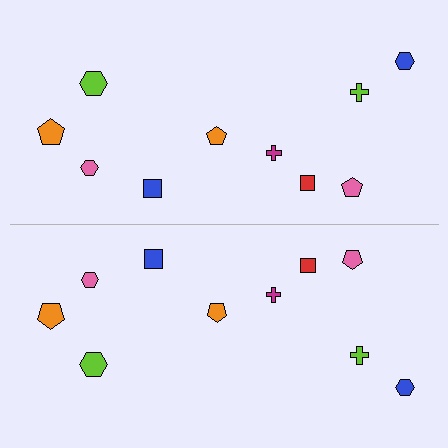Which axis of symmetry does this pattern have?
The pattern has a horizontal axis of symmetry running through the center of the image.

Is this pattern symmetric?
Yes, this pattern has bilateral (reflection) symmetry.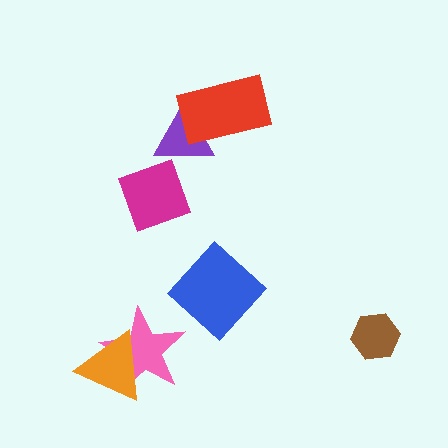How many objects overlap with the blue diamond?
0 objects overlap with the blue diamond.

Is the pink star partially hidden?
Yes, it is partially covered by another shape.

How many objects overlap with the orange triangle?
1 object overlaps with the orange triangle.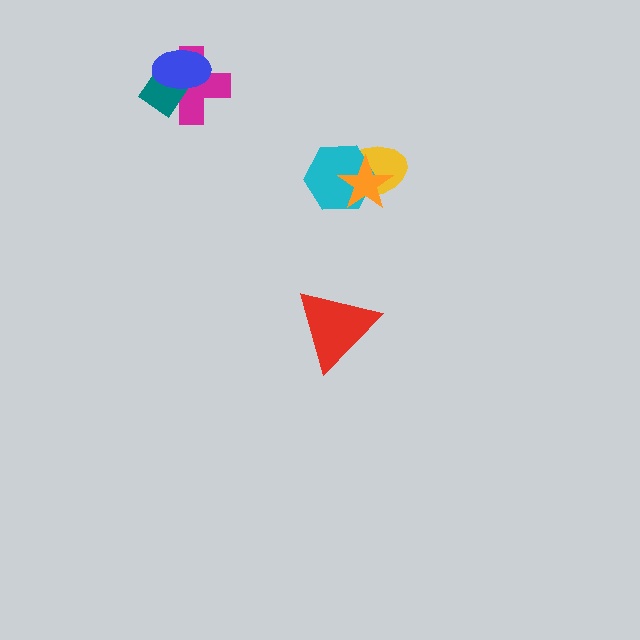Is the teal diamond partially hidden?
Yes, it is partially covered by another shape.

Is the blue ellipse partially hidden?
No, no other shape covers it.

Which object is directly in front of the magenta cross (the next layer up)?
The teal diamond is directly in front of the magenta cross.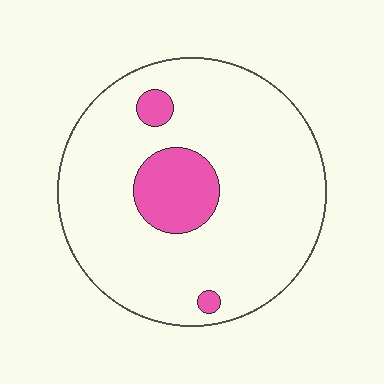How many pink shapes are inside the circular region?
3.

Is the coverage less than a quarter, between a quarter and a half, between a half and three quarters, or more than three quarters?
Less than a quarter.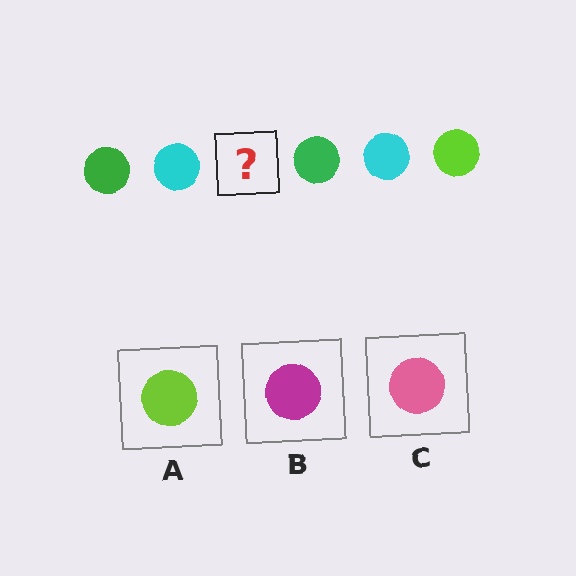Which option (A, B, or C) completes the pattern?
A.